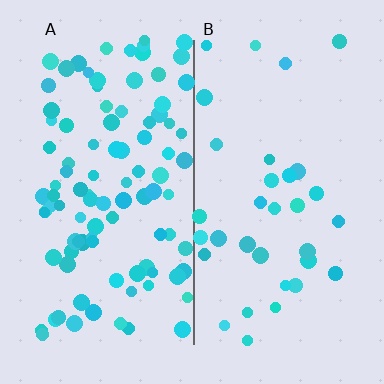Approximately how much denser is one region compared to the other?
Approximately 3.0× — region A over region B.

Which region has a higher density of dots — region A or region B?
A (the left).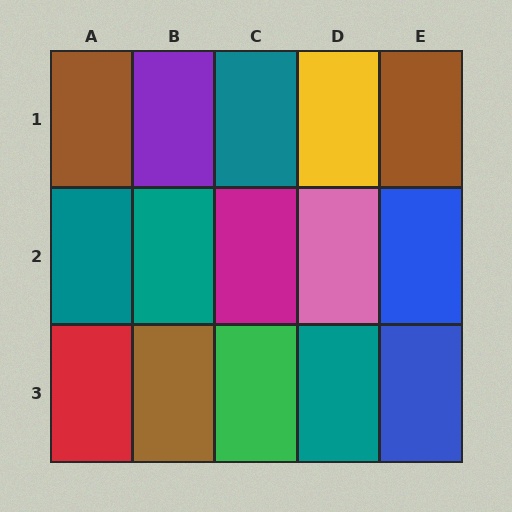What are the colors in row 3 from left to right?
Red, brown, green, teal, blue.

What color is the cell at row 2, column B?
Teal.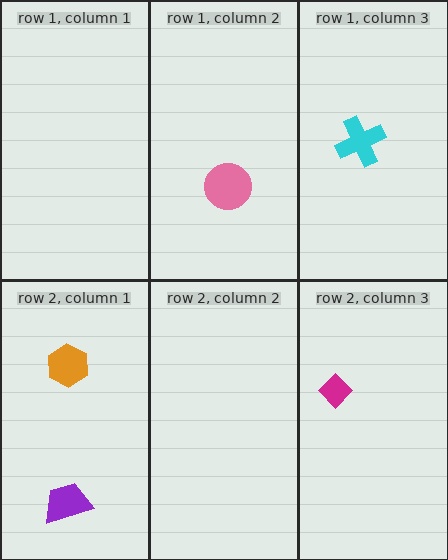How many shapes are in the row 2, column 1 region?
2.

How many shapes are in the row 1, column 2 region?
1.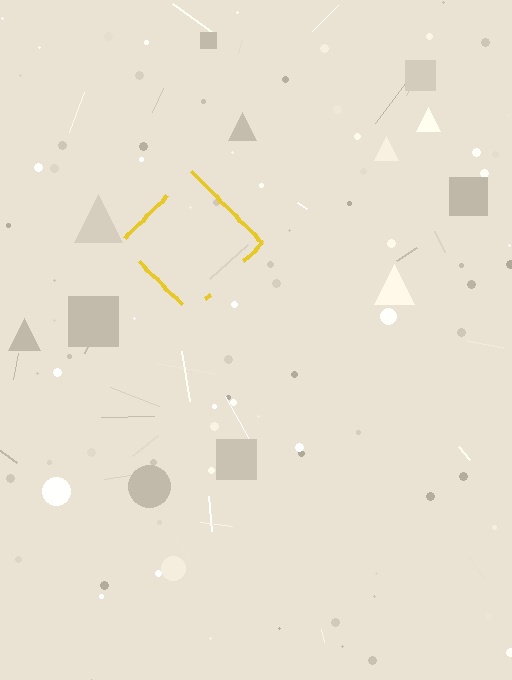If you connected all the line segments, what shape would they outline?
They would outline a diamond.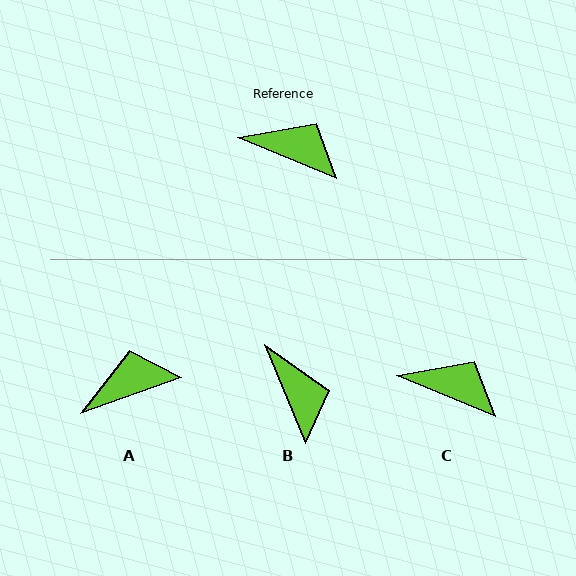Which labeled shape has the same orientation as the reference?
C.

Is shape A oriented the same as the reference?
No, it is off by about 42 degrees.